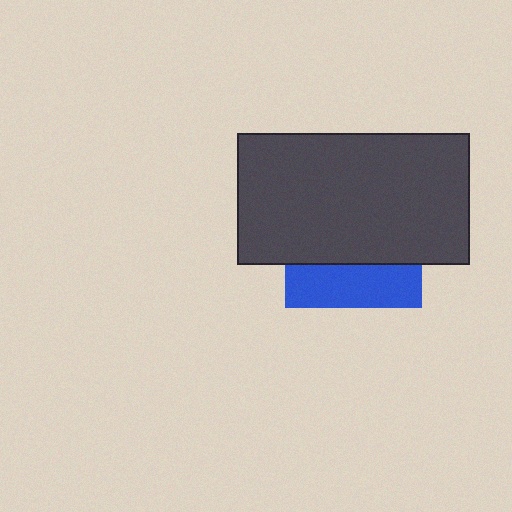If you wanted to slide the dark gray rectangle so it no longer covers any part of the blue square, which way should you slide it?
Slide it up — that is the most direct way to separate the two shapes.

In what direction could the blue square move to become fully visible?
The blue square could move down. That would shift it out from behind the dark gray rectangle entirely.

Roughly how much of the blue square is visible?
A small part of it is visible (roughly 31%).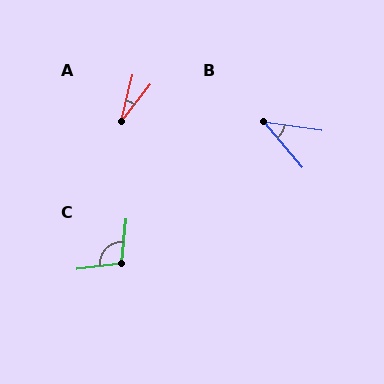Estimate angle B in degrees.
Approximately 42 degrees.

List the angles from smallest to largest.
A (24°), B (42°), C (103°).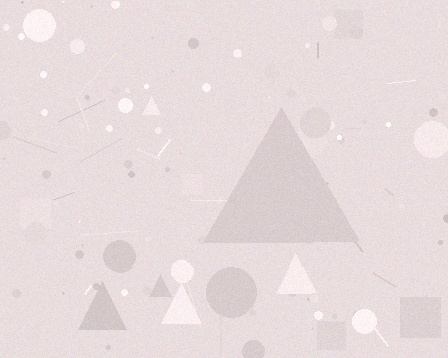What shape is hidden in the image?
A triangle is hidden in the image.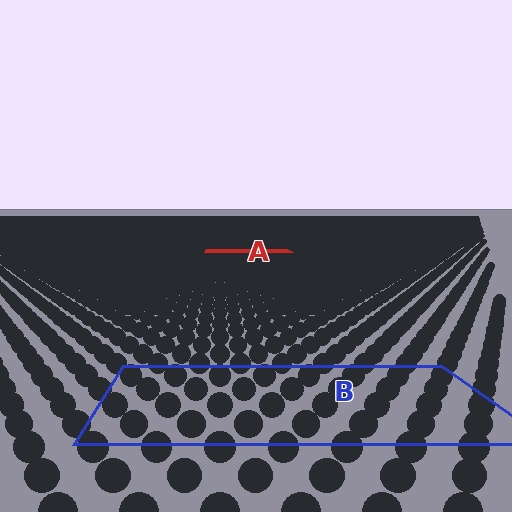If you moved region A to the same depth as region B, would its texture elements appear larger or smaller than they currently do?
They would appear larger. At a closer depth, the same texture elements are projected at a bigger on-screen size.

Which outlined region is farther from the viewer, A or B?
Region A is farther from the viewer — the texture elements inside it appear smaller and more densely packed.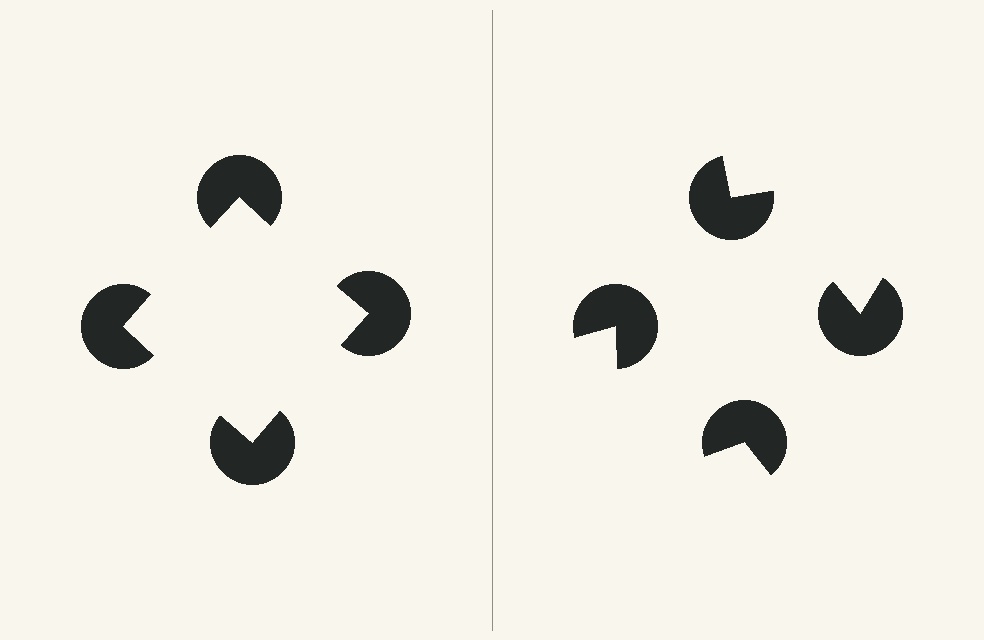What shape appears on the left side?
An illusory square.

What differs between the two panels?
The pac-man discs are positioned identically on both sides; only the wedge orientations differ. On the left they align to a square; on the right they are misaligned.